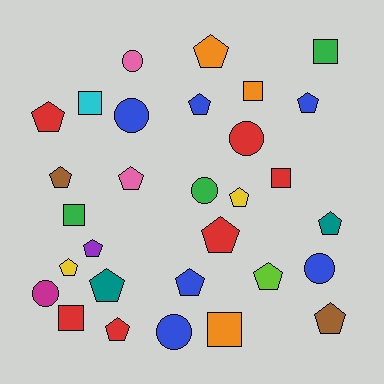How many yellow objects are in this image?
There are 2 yellow objects.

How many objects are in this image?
There are 30 objects.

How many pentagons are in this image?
There are 16 pentagons.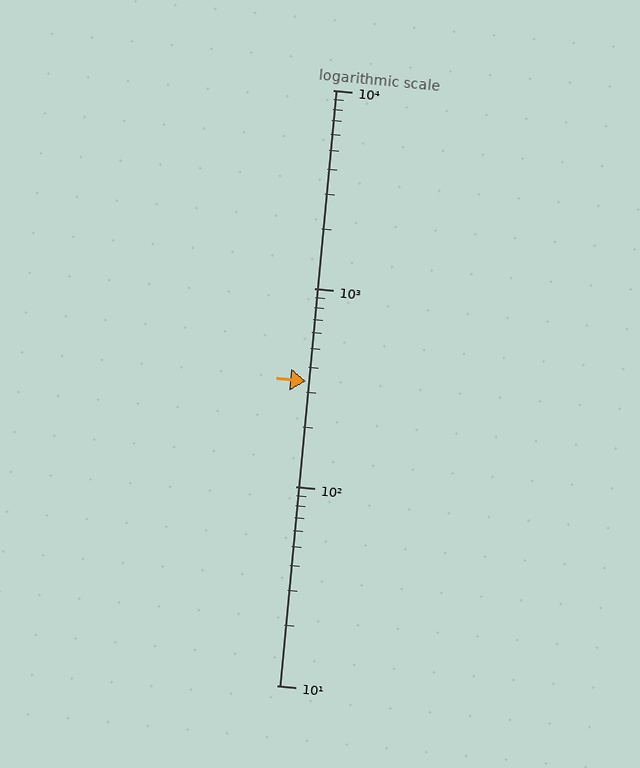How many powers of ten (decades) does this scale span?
The scale spans 3 decades, from 10 to 10000.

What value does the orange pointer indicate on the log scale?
The pointer indicates approximately 340.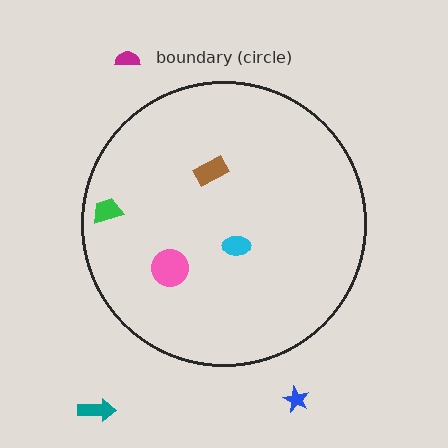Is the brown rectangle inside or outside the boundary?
Inside.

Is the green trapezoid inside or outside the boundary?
Inside.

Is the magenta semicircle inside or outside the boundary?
Outside.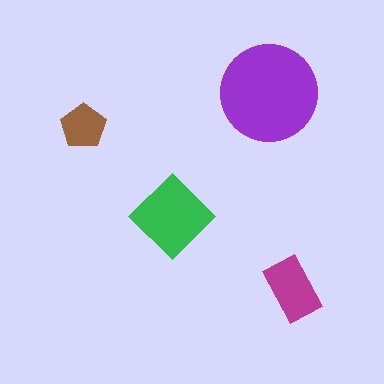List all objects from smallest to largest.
The brown pentagon, the magenta rectangle, the green diamond, the purple circle.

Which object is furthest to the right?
The magenta rectangle is rightmost.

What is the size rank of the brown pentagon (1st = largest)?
4th.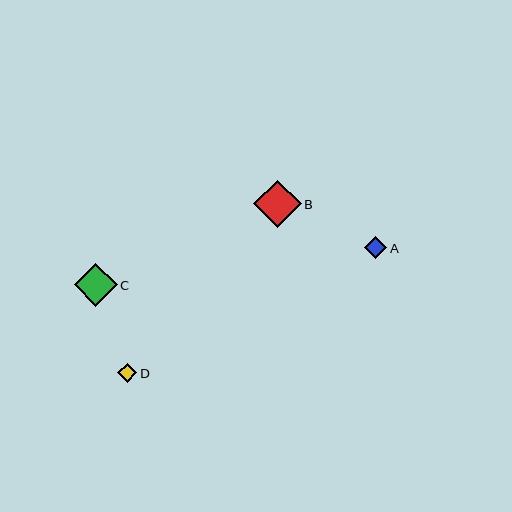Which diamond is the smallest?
Diamond D is the smallest with a size of approximately 20 pixels.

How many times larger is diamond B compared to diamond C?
Diamond B is approximately 1.1 times the size of diamond C.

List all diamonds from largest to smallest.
From largest to smallest: B, C, A, D.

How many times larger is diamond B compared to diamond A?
Diamond B is approximately 2.2 times the size of diamond A.